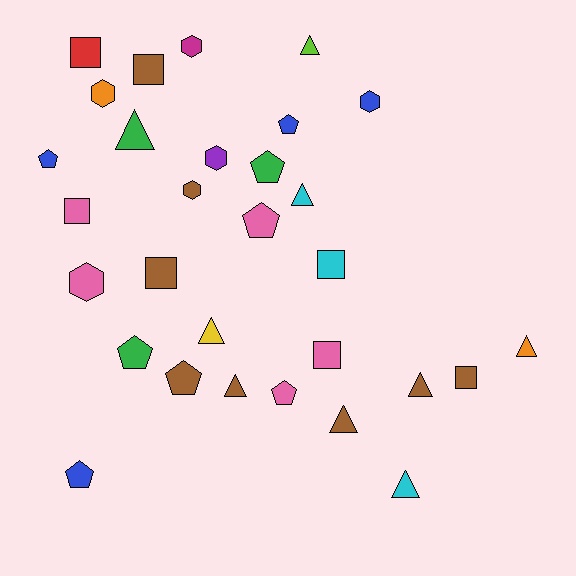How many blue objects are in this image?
There are 4 blue objects.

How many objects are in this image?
There are 30 objects.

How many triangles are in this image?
There are 9 triangles.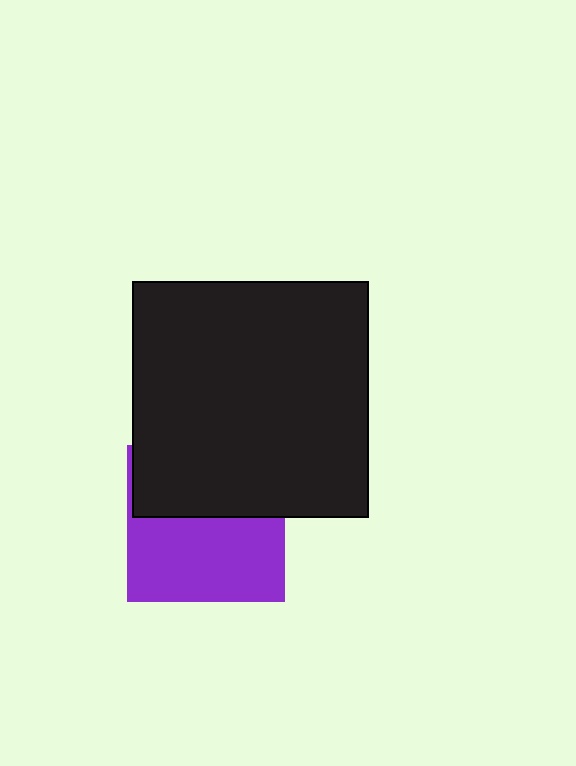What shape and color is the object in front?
The object in front is a black square.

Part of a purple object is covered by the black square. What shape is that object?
It is a square.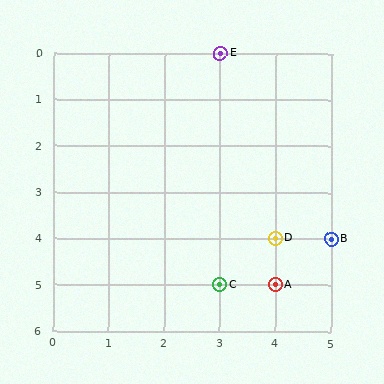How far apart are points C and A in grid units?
Points C and A are 1 column apart.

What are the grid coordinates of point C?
Point C is at grid coordinates (3, 5).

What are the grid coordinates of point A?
Point A is at grid coordinates (4, 5).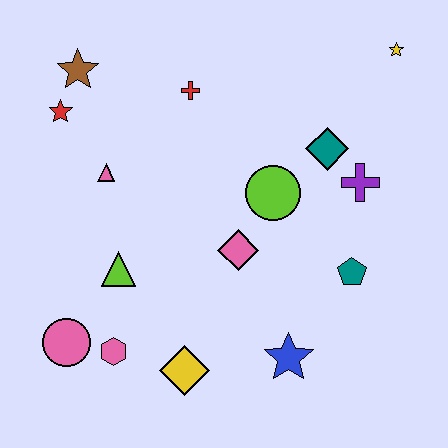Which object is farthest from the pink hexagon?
The yellow star is farthest from the pink hexagon.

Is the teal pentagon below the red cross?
Yes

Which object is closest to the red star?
The brown star is closest to the red star.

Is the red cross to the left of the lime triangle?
No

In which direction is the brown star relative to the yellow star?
The brown star is to the left of the yellow star.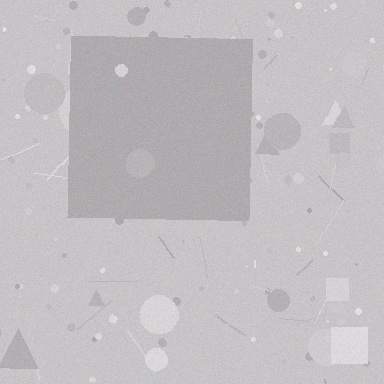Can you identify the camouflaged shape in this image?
The camouflaged shape is a square.